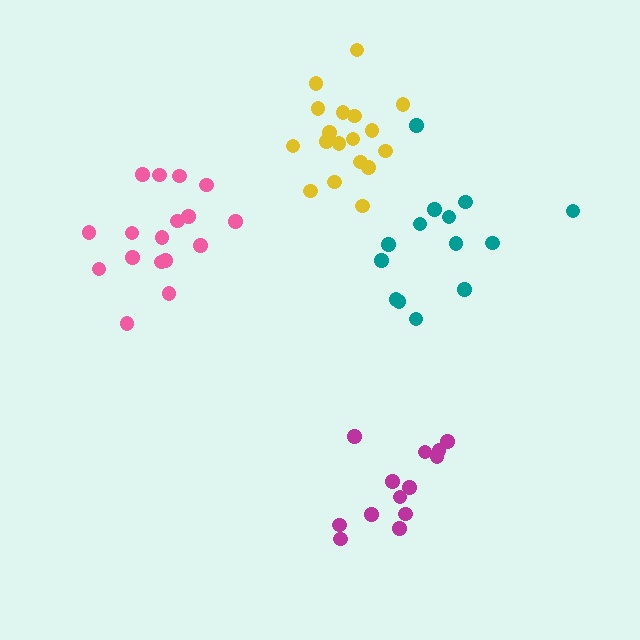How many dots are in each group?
Group 1: 13 dots, Group 2: 18 dots, Group 3: 17 dots, Group 4: 14 dots (62 total).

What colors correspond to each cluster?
The clusters are colored: magenta, yellow, pink, teal.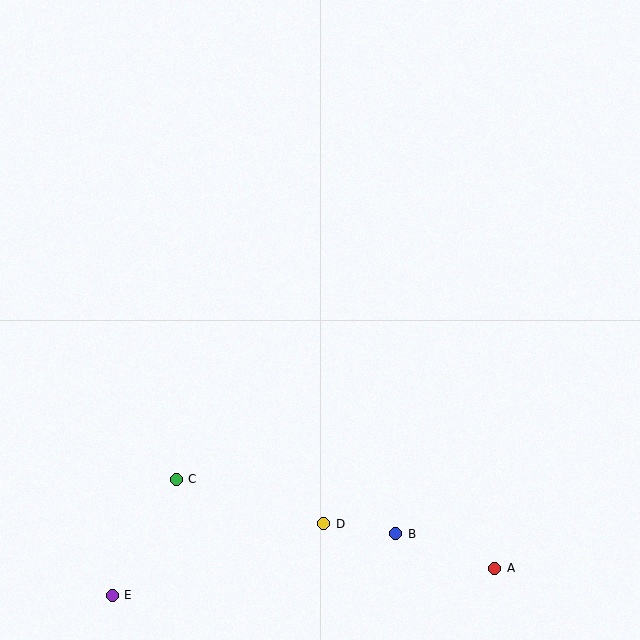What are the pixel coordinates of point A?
Point A is at (495, 568).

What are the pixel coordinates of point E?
Point E is at (112, 595).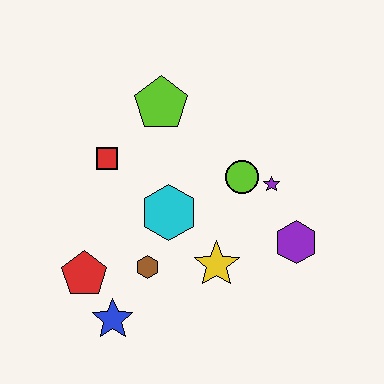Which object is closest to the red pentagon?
The blue star is closest to the red pentagon.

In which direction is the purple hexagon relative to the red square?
The purple hexagon is to the right of the red square.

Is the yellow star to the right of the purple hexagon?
No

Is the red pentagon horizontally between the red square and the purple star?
No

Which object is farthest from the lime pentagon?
The blue star is farthest from the lime pentagon.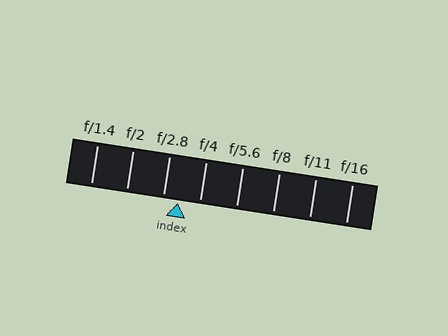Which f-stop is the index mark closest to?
The index mark is closest to f/2.8.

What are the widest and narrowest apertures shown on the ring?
The widest aperture shown is f/1.4 and the narrowest is f/16.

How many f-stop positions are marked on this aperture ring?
There are 8 f-stop positions marked.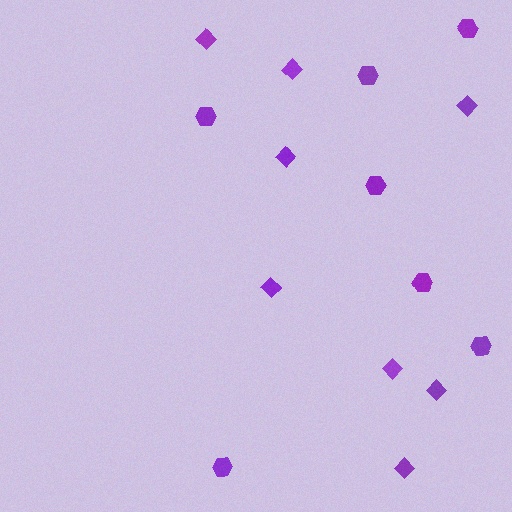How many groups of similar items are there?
There are 2 groups: one group of hexagons (7) and one group of diamonds (8).